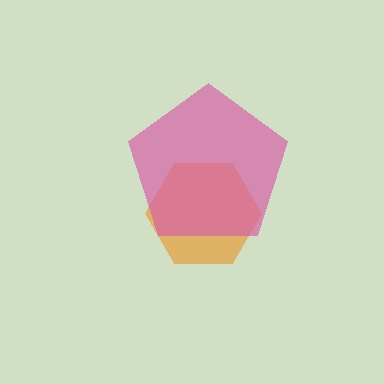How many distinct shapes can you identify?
There are 2 distinct shapes: an orange hexagon, a pink pentagon.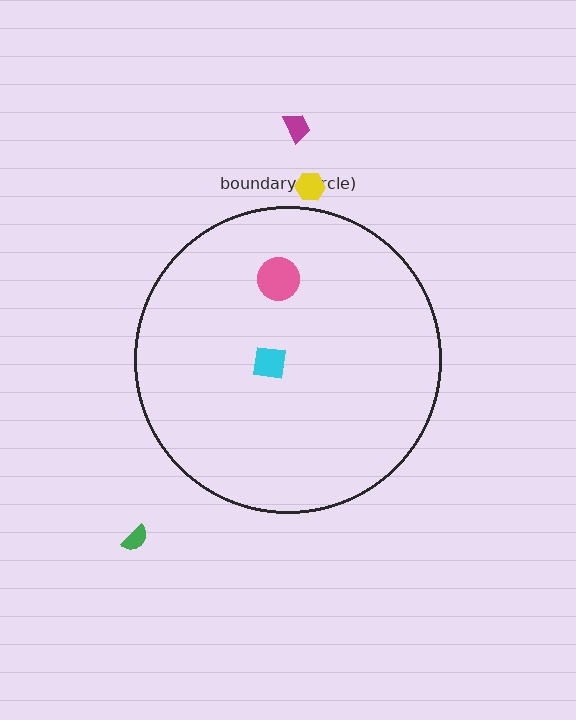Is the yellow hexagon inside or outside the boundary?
Outside.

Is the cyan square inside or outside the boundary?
Inside.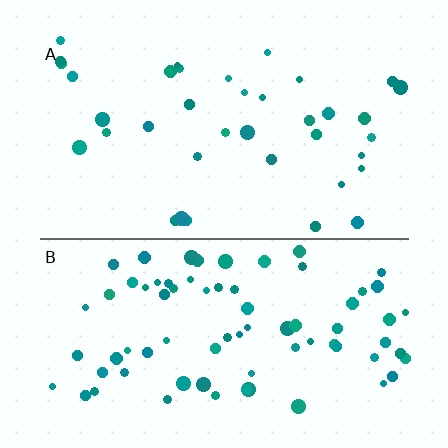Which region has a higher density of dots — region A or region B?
B (the bottom).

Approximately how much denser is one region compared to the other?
Approximately 2.0× — region B over region A.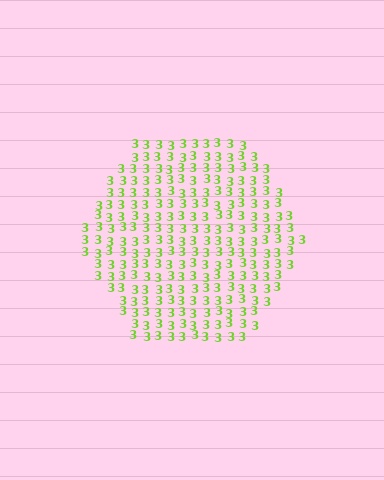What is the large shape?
The large shape is a hexagon.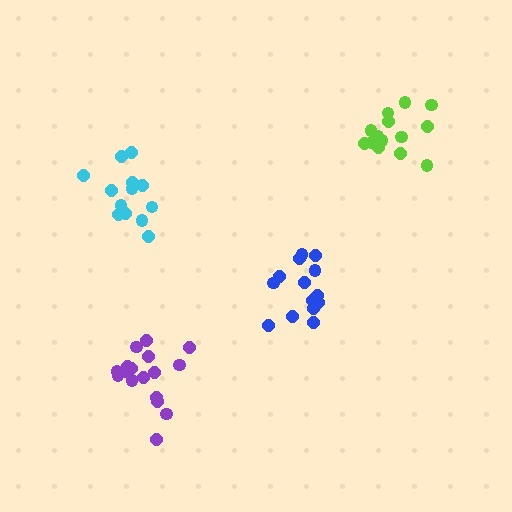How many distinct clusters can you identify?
There are 4 distinct clusters.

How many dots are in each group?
Group 1: 14 dots, Group 2: 14 dots, Group 3: 17 dots, Group 4: 14 dots (59 total).